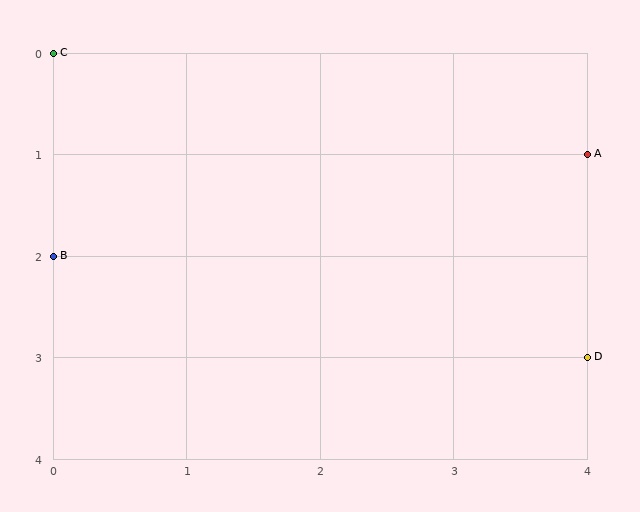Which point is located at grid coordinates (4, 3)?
Point D is at (4, 3).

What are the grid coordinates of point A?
Point A is at grid coordinates (4, 1).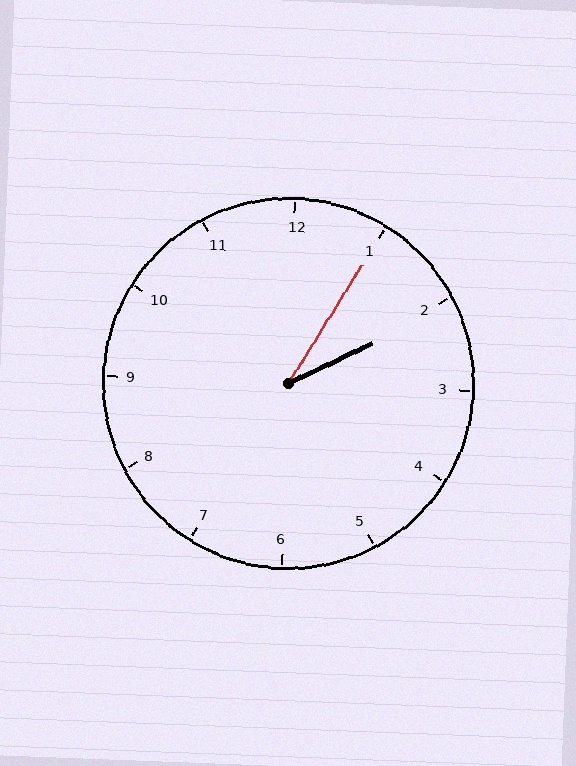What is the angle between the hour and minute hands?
Approximately 32 degrees.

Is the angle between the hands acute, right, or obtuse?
It is acute.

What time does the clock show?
2:05.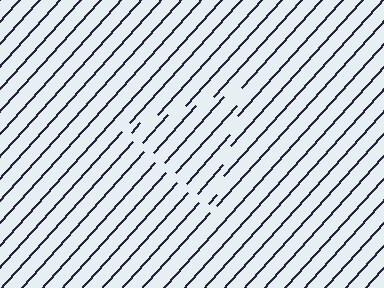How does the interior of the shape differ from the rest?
The interior of the shape contains the same grating, shifted by half a period — the contour is defined by the phase discontinuity where line-ends from the inner and outer gratings abut.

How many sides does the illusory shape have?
3 sides — the line-ends trace a triangle.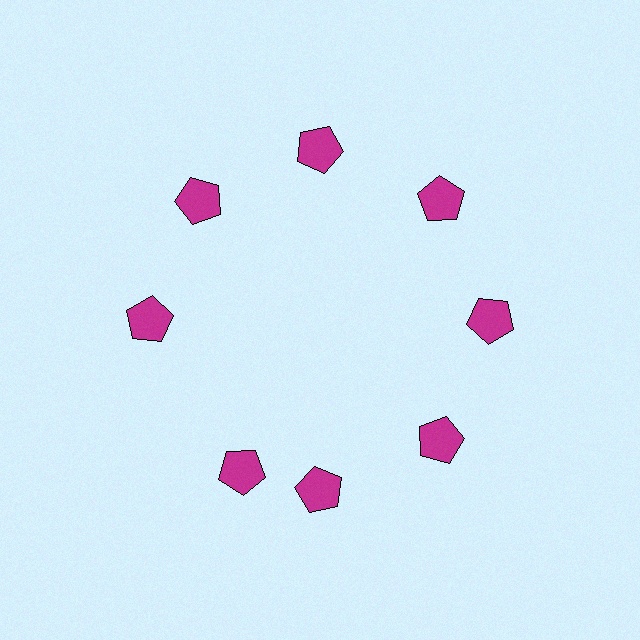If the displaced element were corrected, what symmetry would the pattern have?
It would have 8-fold rotational symmetry — the pattern would map onto itself every 45 degrees.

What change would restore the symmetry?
The symmetry would be restored by rotating it back into even spacing with its neighbors so that all 8 pentagons sit at equal angles and equal distance from the center.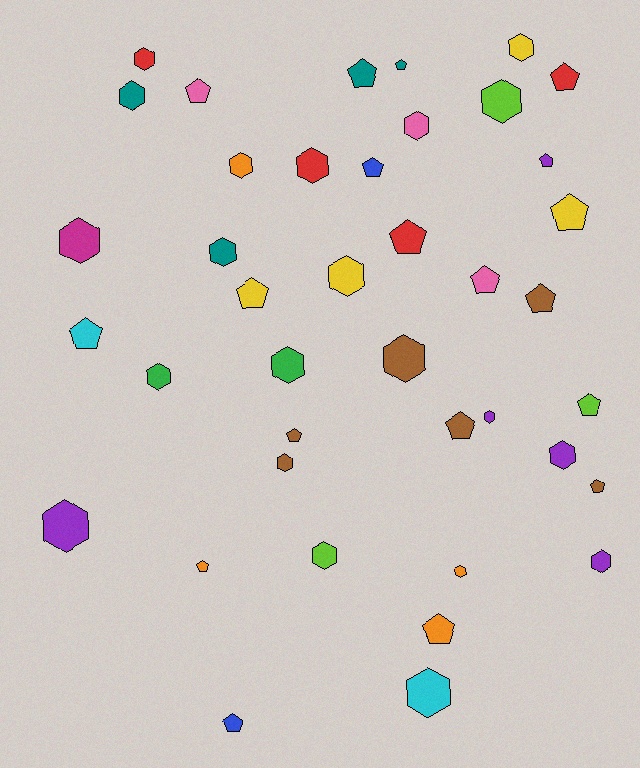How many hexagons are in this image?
There are 21 hexagons.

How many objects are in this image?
There are 40 objects.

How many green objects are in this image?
There are 2 green objects.